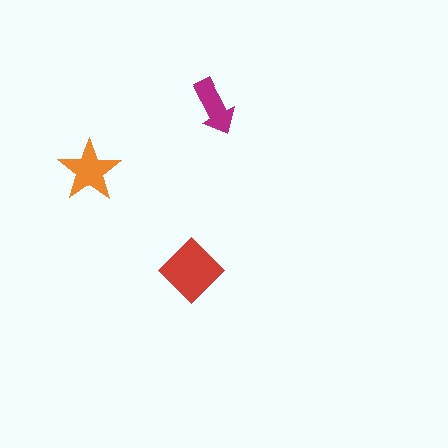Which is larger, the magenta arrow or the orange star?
The orange star.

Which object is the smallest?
The magenta arrow.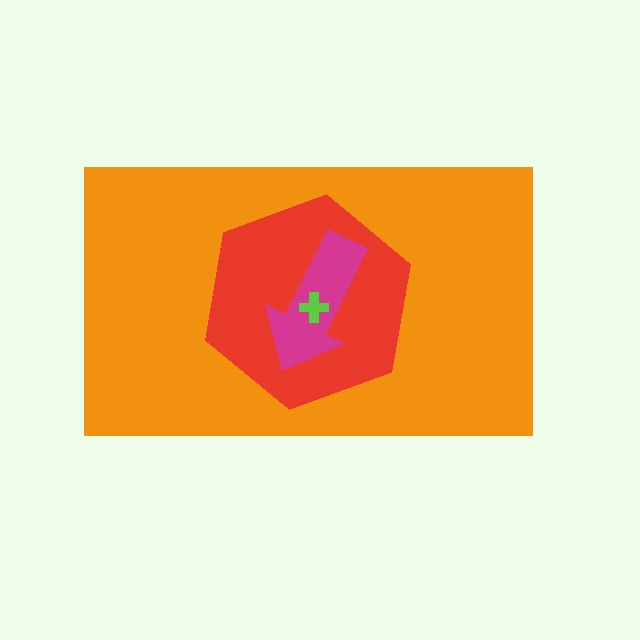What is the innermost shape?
The lime cross.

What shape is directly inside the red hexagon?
The magenta arrow.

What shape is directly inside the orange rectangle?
The red hexagon.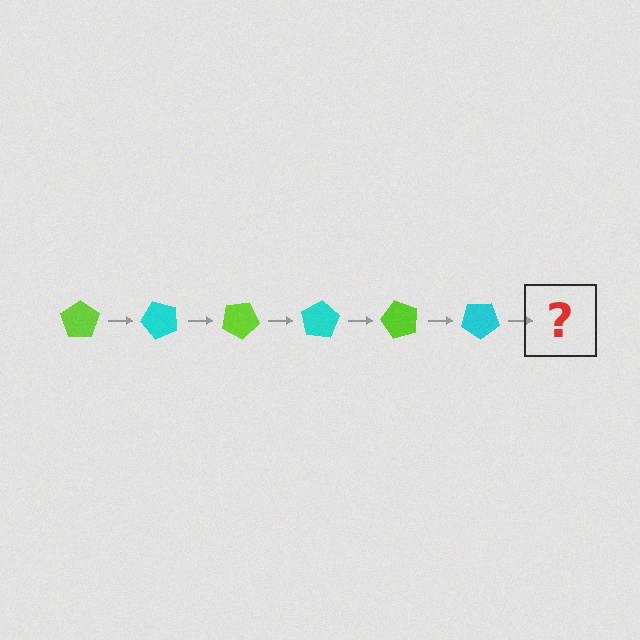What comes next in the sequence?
The next element should be a lime pentagon, rotated 300 degrees from the start.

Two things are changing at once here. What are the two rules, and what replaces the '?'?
The two rules are that it rotates 50 degrees each step and the color cycles through lime and cyan. The '?' should be a lime pentagon, rotated 300 degrees from the start.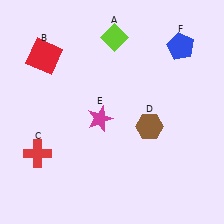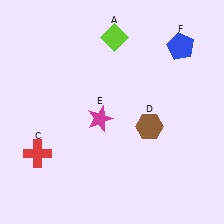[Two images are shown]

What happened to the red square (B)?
The red square (B) was removed in Image 2. It was in the top-left area of Image 1.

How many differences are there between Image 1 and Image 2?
There is 1 difference between the two images.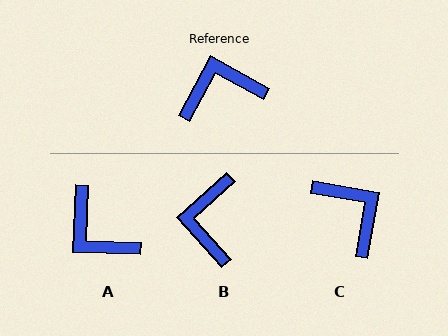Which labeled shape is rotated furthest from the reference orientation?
A, about 117 degrees away.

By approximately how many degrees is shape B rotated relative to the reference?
Approximately 71 degrees counter-clockwise.